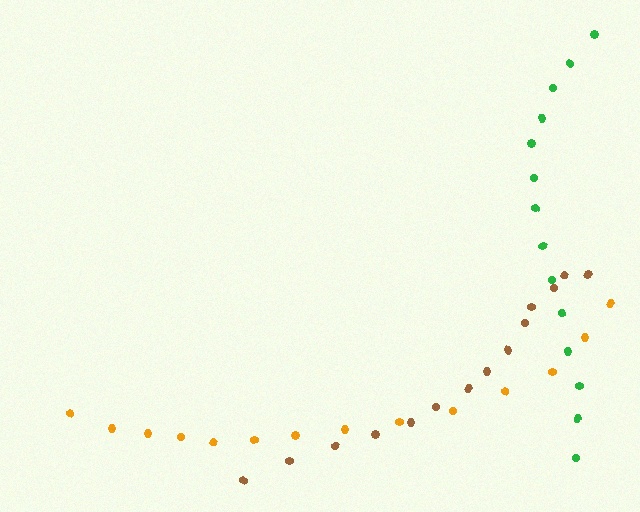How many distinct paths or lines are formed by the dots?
There are 3 distinct paths.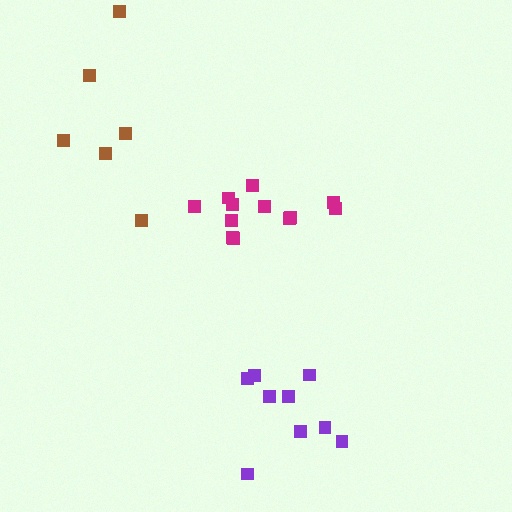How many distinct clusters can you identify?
There are 3 distinct clusters.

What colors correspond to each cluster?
The clusters are colored: magenta, purple, brown.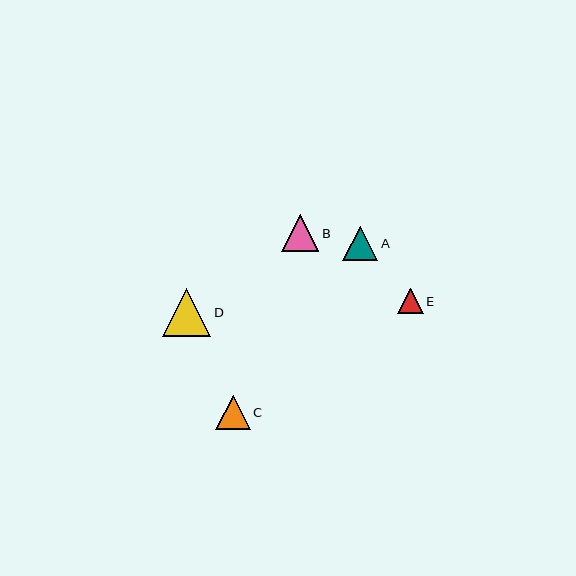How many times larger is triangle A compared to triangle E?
Triangle A is approximately 1.4 times the size of triangle E.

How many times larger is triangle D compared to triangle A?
Triangle D is approximately 1.4 times the size of triangle A.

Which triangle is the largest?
Triangle D is the largest with a size of approximately 48 pixels.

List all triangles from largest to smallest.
From largest to smallest: D, B, A, C, E.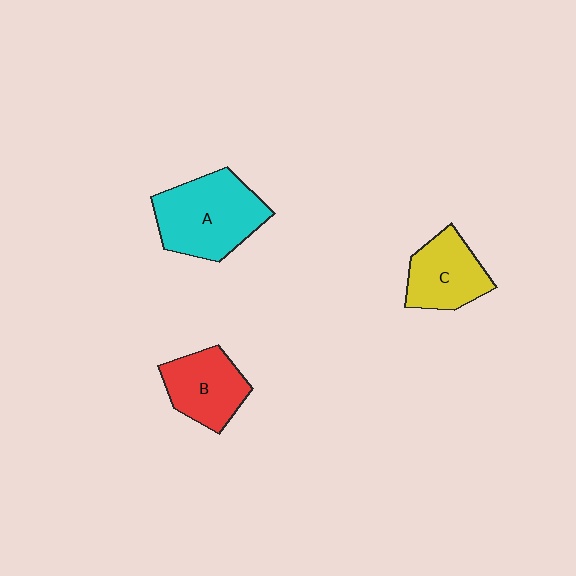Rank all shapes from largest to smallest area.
From largest to smallest: A (cyan), B (red), C (yellow).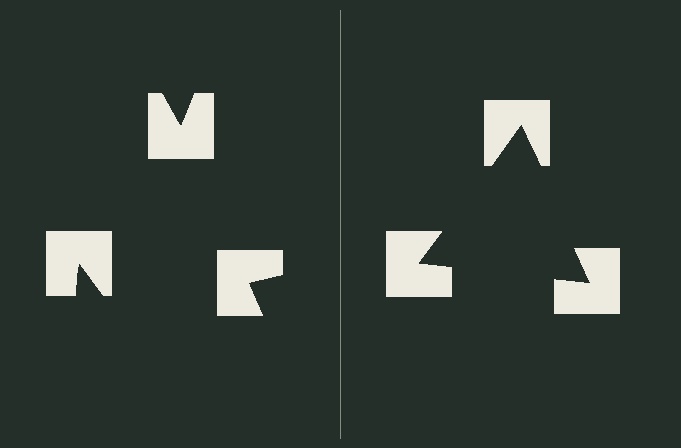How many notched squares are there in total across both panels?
6 — 3 on each side.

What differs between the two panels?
The notched squares are positioned identically on both sides; only the wedge orientations differ. On the right they align to a triangle; on the left they are misaligned.